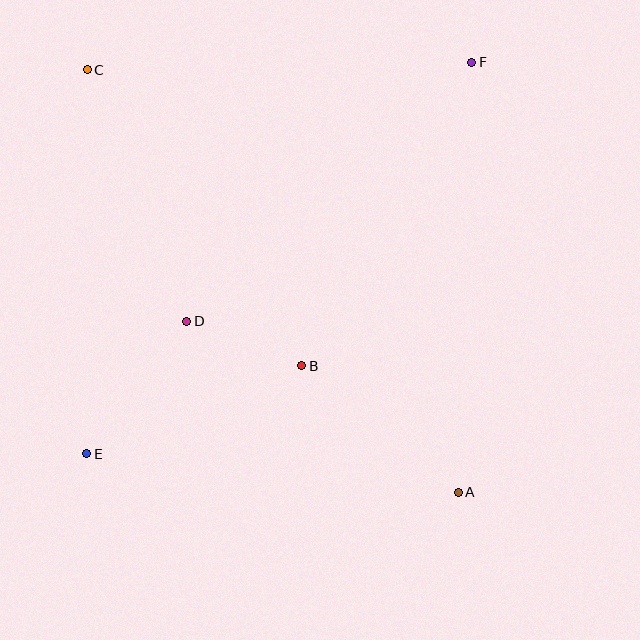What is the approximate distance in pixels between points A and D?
The distance between A and D is approximately 321 pixels.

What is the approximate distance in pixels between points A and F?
The distance between A and F is approximately 430 pixels.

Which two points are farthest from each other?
Points A and C are farthest from each other.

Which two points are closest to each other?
Points B and D are closest to each other.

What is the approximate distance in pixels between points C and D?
The distance between C and D is approximately 271 pixels.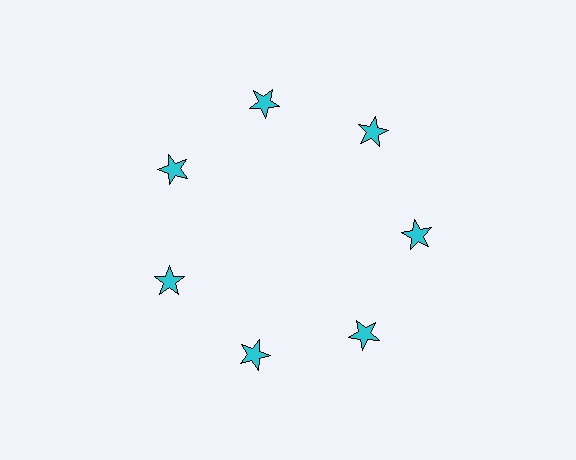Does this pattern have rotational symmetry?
Yes, this pattern has 7-fold rotational symmetry. It looks the same after rotating 51 degrees around the center.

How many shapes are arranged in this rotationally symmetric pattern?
There are 7 shapes, arranged in 7 groups of 1.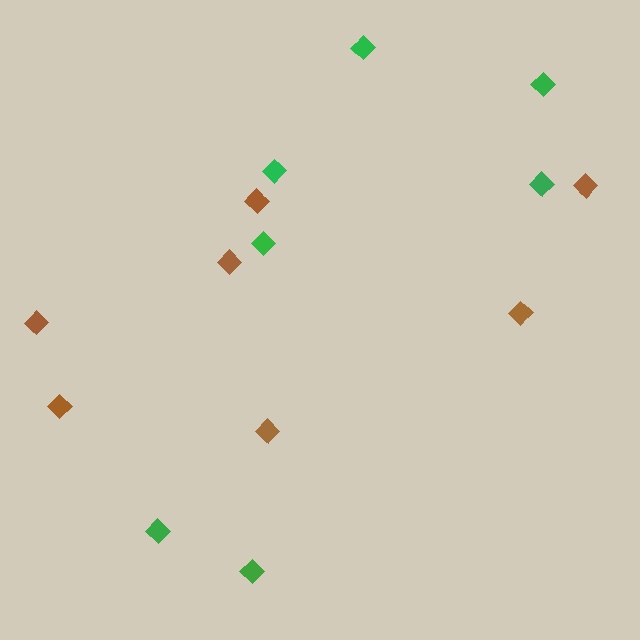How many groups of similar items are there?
There are 2 groups: one group of green diamonds (7) and one group of brown diamonds (7).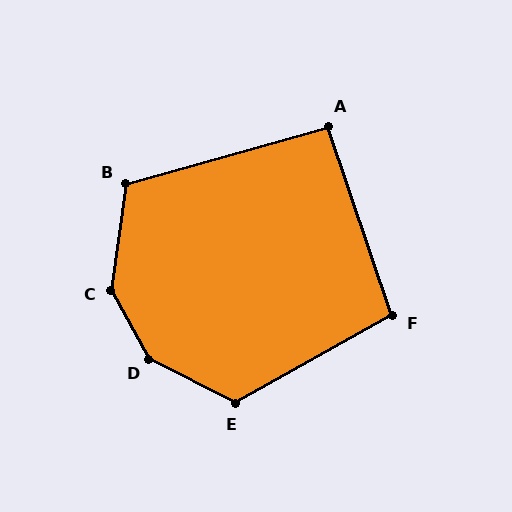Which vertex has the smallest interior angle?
A, at approximately 93 degrees.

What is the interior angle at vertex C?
Approximately 144 degrees (obtuse).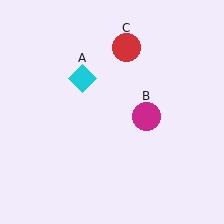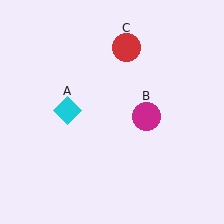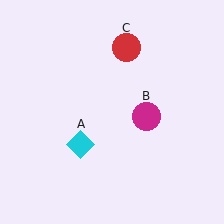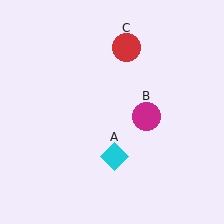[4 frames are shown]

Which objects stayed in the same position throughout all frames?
Magenta circle (object B) and red circle (object C) remained stationary.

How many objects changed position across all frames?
1 object changed position: cyan diamond (object A).